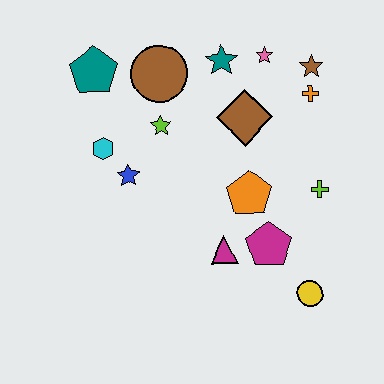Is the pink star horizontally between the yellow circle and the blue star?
Yes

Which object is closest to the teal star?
The pink star is closest to the teal star.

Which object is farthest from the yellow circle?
The teal pentagon is farthest from the yellow circle.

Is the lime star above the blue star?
Yes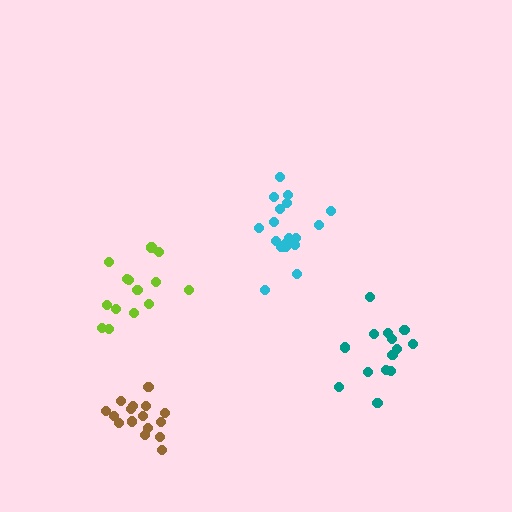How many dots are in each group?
Group 1: 16 dots, Group 2: 14 dots, Group 3: 15 dots, Group 4: 18 dots (63 total).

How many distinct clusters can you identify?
There are 4 distinct clusters.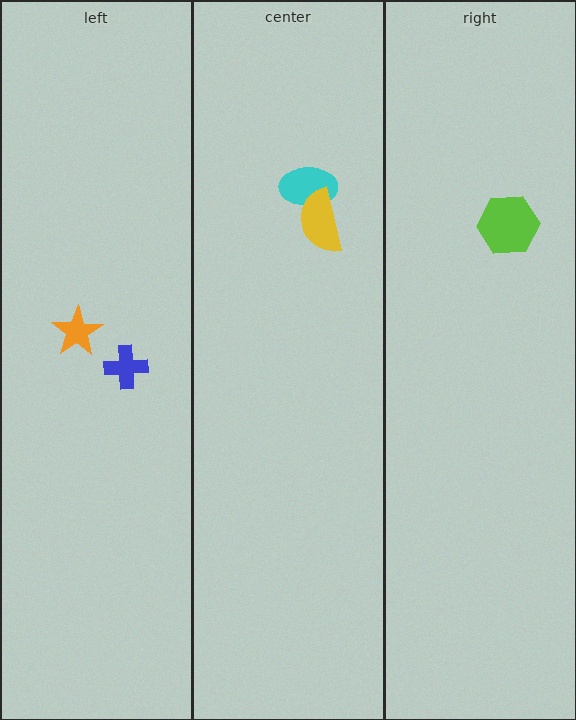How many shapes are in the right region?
1.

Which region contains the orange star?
The left region.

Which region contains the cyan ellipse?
The center region.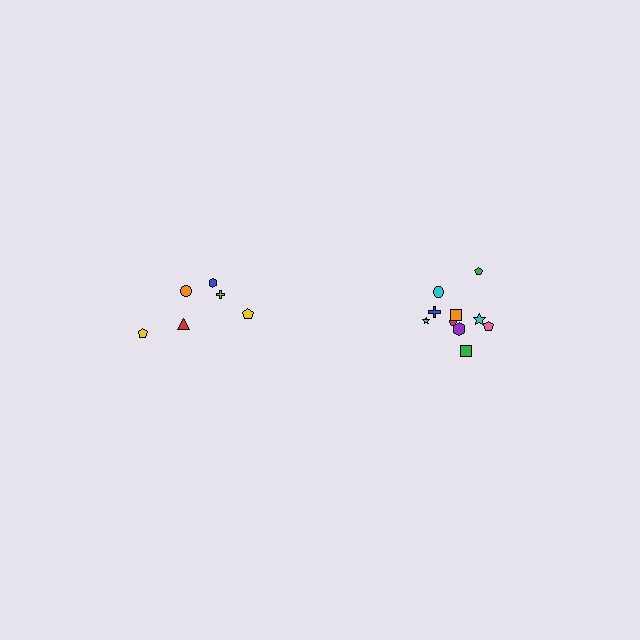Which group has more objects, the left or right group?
The right group.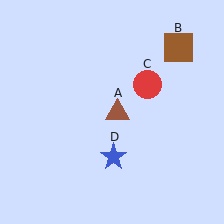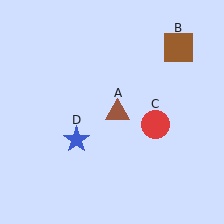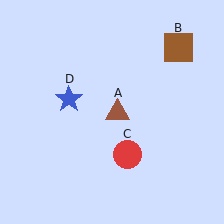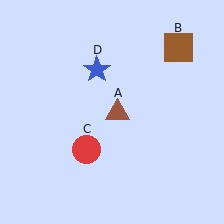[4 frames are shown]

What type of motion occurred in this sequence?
The red circle (object C), blue star (object D) rotated clockwise around the center of the scene.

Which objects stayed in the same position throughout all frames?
Brown triangle (object A) and brown square (object B) remained stationary.